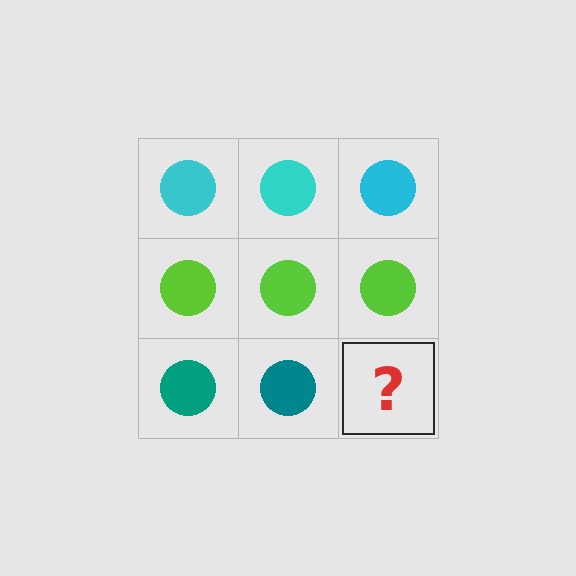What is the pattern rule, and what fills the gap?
The rule is that each row has a consistent color. The gap should be filled with a teal circle.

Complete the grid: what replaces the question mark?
The question mark should be replaced with a teal circle.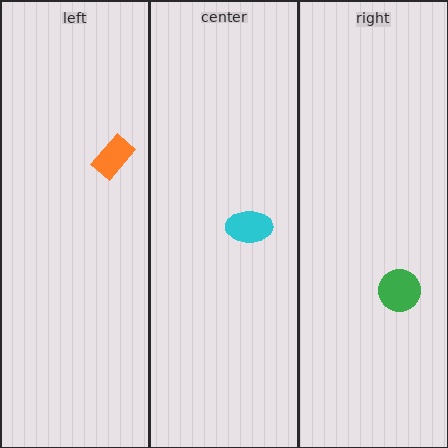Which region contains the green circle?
The right region.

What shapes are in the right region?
The green circle.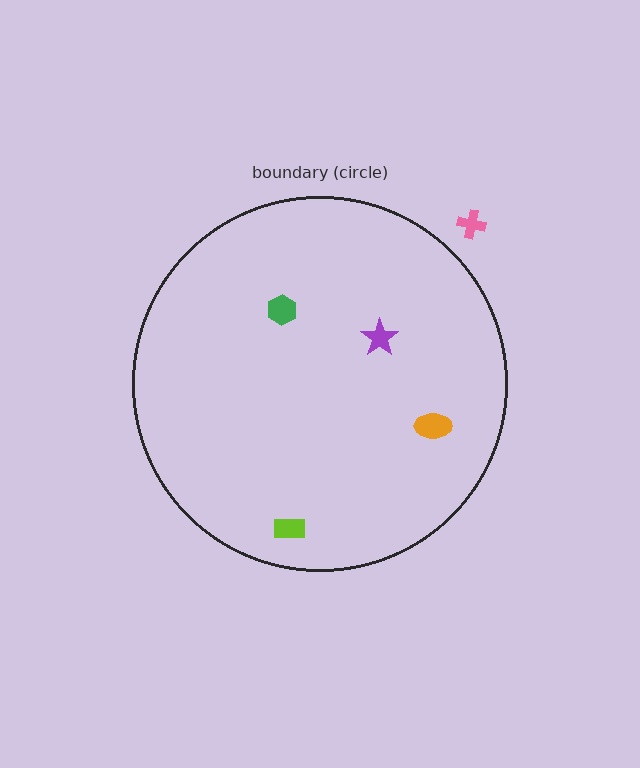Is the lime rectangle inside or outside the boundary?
Inside.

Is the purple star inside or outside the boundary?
Inside.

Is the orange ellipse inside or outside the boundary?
Inside.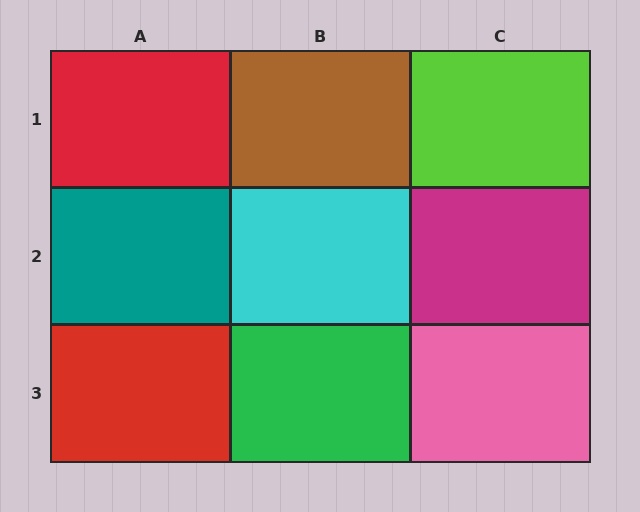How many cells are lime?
1 cell is lime.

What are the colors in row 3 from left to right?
Red, green, pink.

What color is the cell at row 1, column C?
Lime.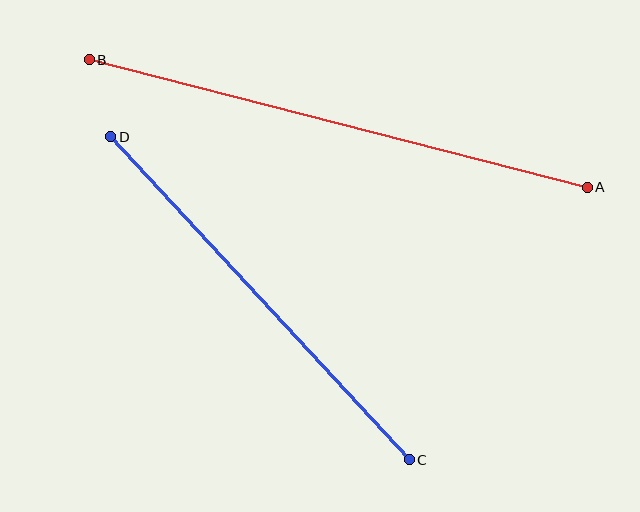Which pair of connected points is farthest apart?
Points A and B are farthest apart.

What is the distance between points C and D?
The distance is approximately 439 pixels.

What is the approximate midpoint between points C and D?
The midpoint is at approximately (260, 298) pixels.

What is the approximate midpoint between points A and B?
The midpoint is at approximately (338, 123) pixels.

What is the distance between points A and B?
The distance is approximately 514 pixels.